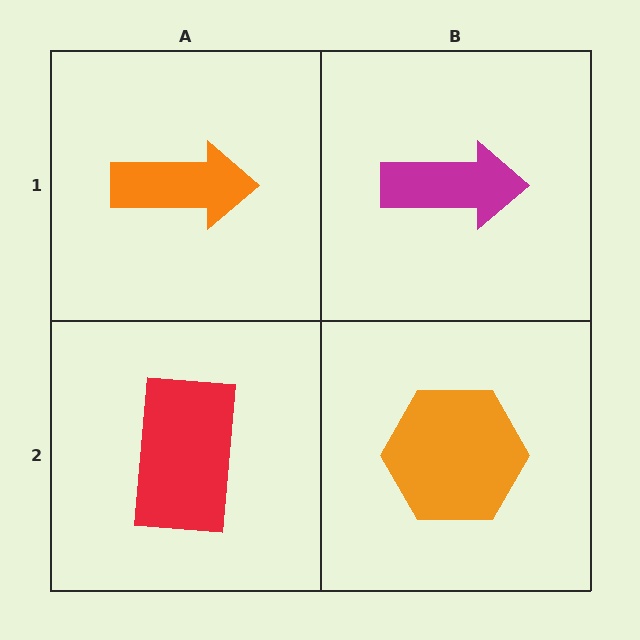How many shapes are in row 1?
2 shapes.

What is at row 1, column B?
A magenta arrow.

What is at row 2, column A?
A red rectangle.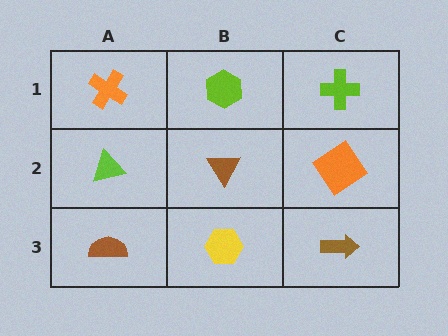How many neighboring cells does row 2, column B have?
4.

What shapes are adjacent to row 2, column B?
A lime hexagon (row 1, column B), a yellow hexagon (row 3, column B), a lime triangle (row 2, column A), an orange diamond (row 2, column C).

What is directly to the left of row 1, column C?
A lime hexagon.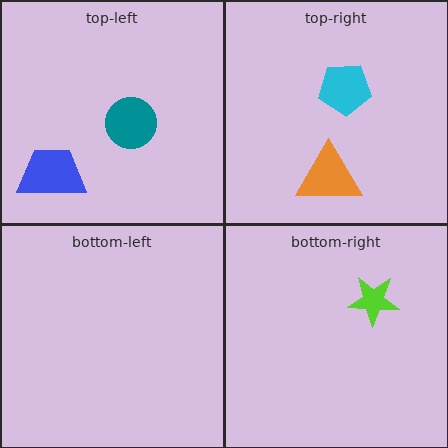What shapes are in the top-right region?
The cyan pentagon, the orange triangle.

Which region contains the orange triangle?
The top-right region.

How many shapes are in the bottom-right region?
1.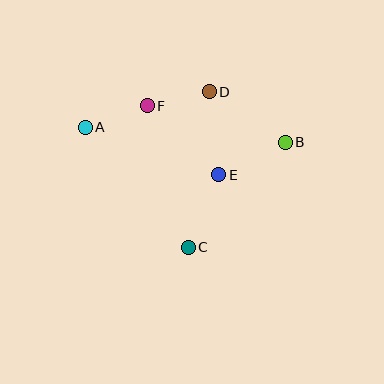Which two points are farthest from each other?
Points A and B are farthest from each other.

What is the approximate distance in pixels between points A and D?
The distance between A and D is approximately 129 pixels.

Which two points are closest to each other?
Points D and F are closest to each other.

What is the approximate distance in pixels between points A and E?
The distance between A and E is approximately 141 pixels.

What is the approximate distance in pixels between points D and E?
The distance between D and E is approximately 84 pixels.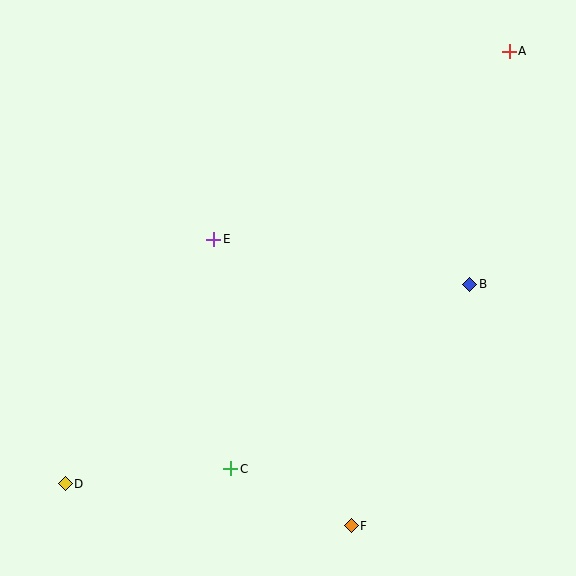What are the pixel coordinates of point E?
Point E is at (214, 239).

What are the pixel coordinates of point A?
Point A is at (509, 51).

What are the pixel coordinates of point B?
Point B is at (470, 284).